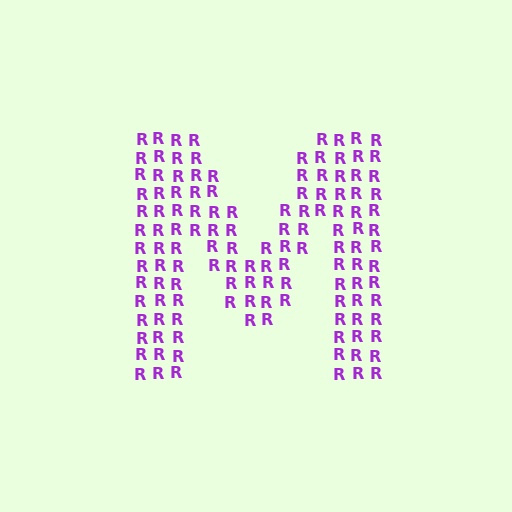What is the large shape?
The large shape is the letter M.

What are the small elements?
The small elements are letter R's.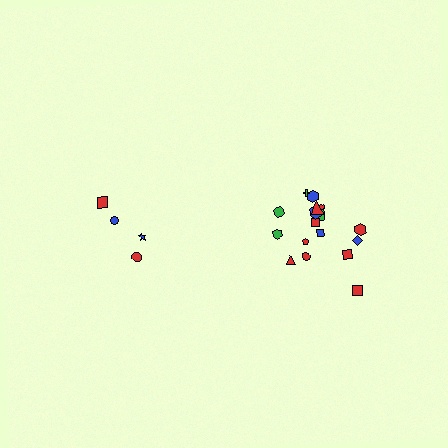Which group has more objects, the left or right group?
The right group.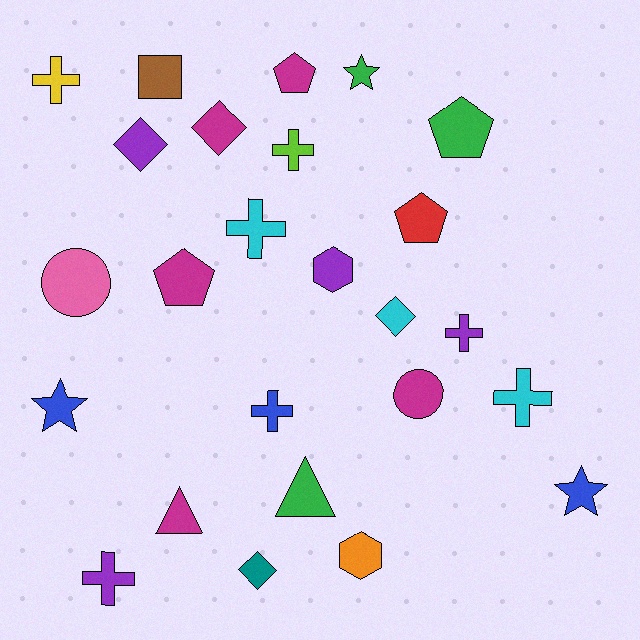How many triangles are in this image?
There are 2 triangles.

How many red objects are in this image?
There is 1 red object.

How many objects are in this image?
There are 25 objects.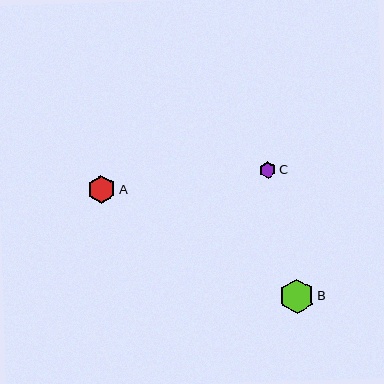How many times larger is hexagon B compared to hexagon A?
Hexagon B is approximately 1.2 times the size of hexagon A.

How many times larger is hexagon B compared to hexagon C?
Hexagon B is approximately 2.1 times the size of hexagon C.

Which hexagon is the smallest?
Hexagon C is the smallest with a size of approximately 17 pixels.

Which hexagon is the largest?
Hexagon B is the largest with a size of approximately 34 pixels.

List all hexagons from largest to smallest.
From largest to smallest: B, A, C.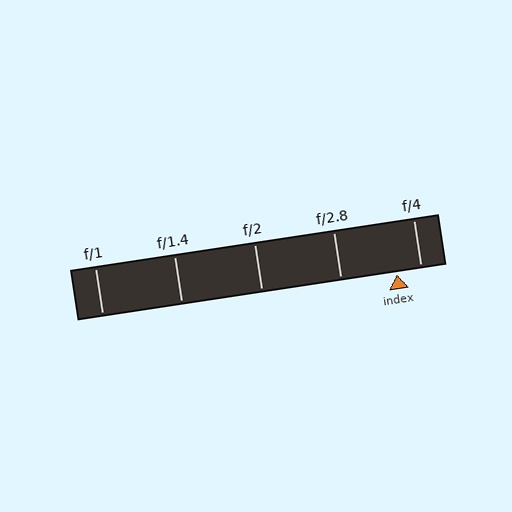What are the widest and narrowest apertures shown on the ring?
The widest aperture shown is f/1 and the narrowest is f/4.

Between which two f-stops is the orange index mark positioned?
The index mark is between f/2.8 and f/4.